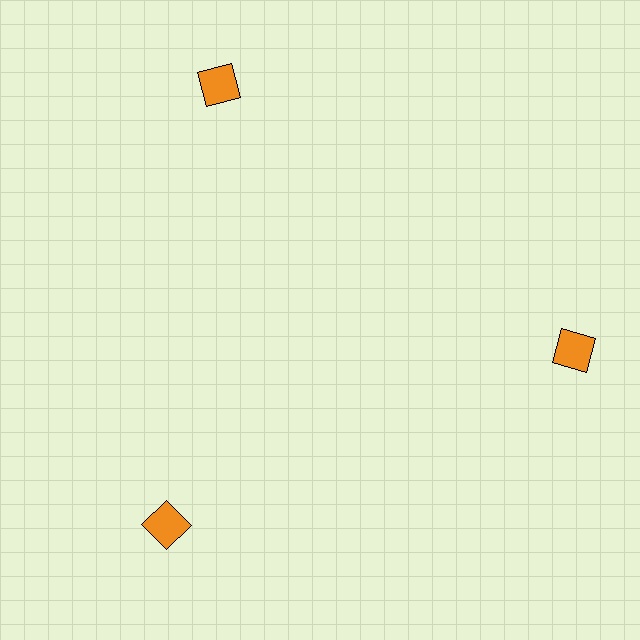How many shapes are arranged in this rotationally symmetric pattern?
There are 3 shapes, arranged in 3 groups of 1.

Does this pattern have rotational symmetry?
Yes, this pattern has 3-fold rotational symmetry. It looks the same after rotating 120 degrees around the center.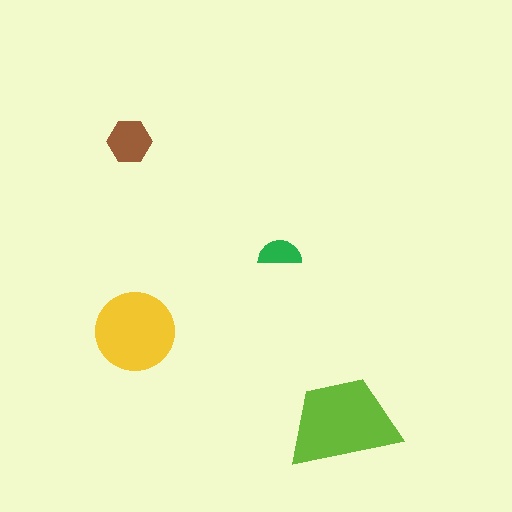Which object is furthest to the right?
The lime trapezoid is rightmost.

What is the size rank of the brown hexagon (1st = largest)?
3rd.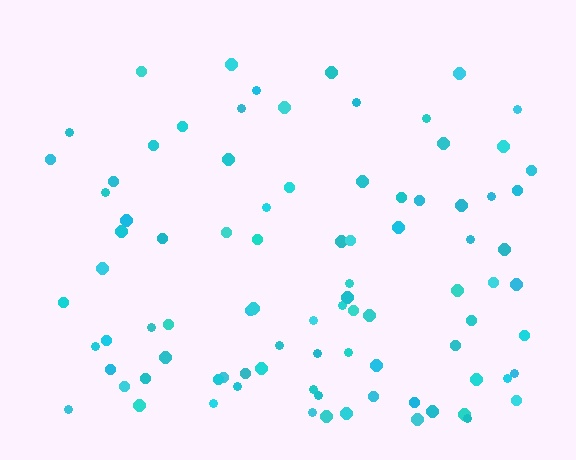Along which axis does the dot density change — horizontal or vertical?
Vertical.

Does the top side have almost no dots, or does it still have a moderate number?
Still a moderate number, just noticeably fewer than the bottom.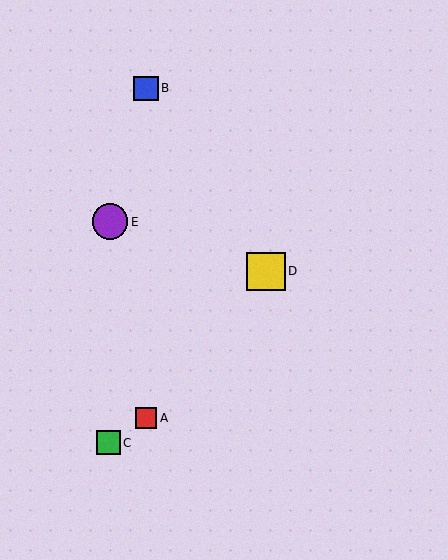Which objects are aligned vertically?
Objects A, B are aligned vertically.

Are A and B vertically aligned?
Yes, both are at x≈146.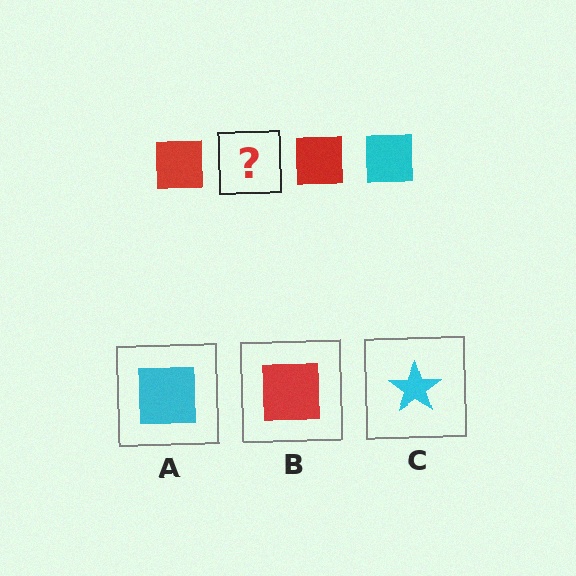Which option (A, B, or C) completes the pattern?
A.